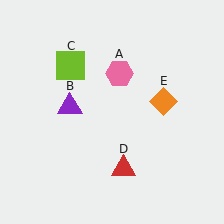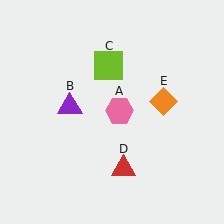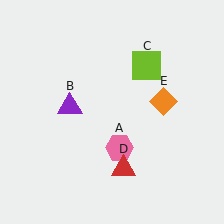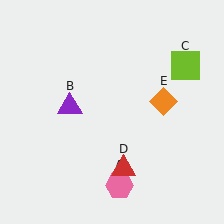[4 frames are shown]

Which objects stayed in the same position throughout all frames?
Purple triangle (object B) and red triangle (object D) and orange diamond (object E) remained stationary.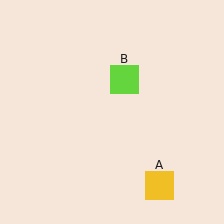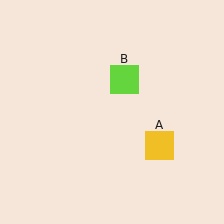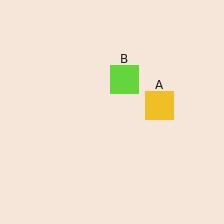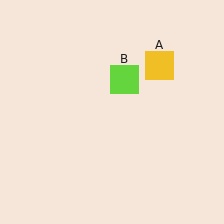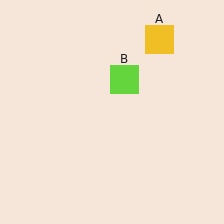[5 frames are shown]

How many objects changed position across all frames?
1 object changed position: yellow square (object A).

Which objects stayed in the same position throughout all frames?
Lime square (object B) remained stationary.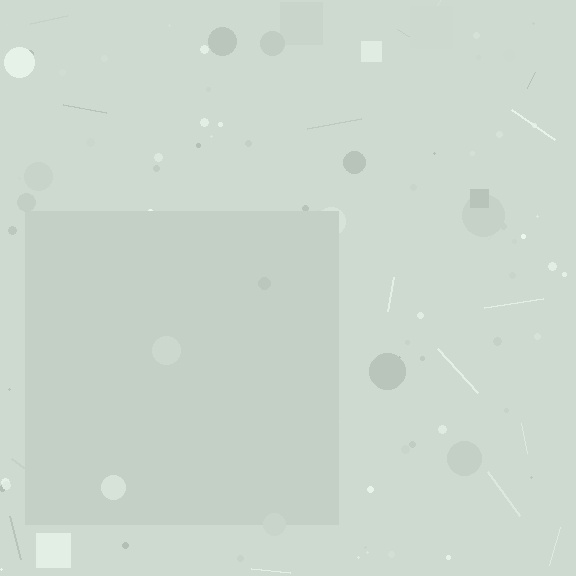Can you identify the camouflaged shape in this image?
The camouflaged shape is a square.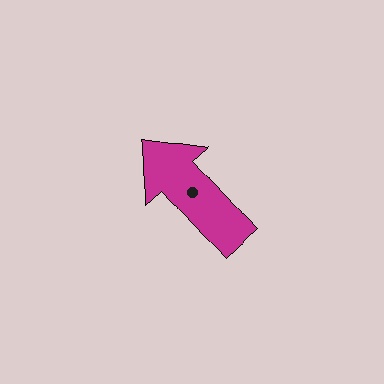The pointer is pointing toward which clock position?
Roughly 11 o'clock.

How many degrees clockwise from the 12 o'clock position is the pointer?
Approximately 318 degrees.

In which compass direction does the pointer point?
Northwest.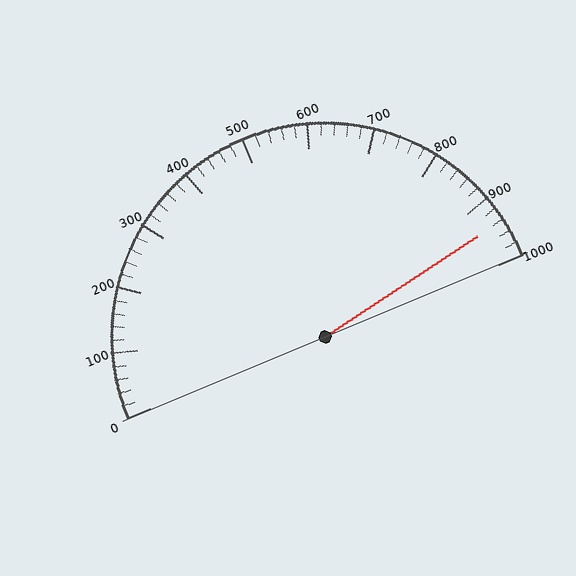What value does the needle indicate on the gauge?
The needle indicates approximately 940.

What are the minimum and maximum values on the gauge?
The gauge ranges from 0 to 1000.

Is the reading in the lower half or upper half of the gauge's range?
The reading is in the upper half of the range (0 to 1000).